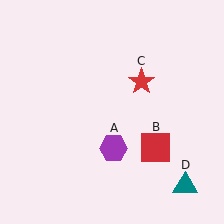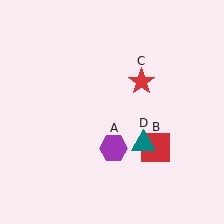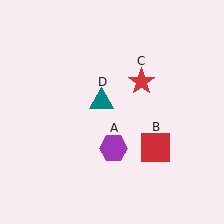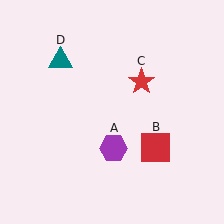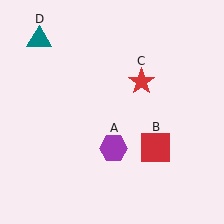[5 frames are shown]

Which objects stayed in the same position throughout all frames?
Purple hexagon (object A) and red square (object B) and red star (object C) remained stationary.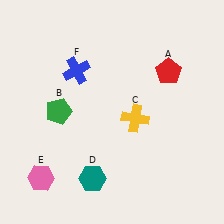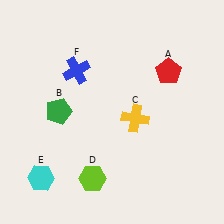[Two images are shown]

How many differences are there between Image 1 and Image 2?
There are 2 differences between the two images.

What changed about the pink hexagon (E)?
In Image 1, E is pink. In Image 2, it changed to cyan.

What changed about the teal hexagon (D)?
In Image 1, D is teal. In Image 2, it changed to lime.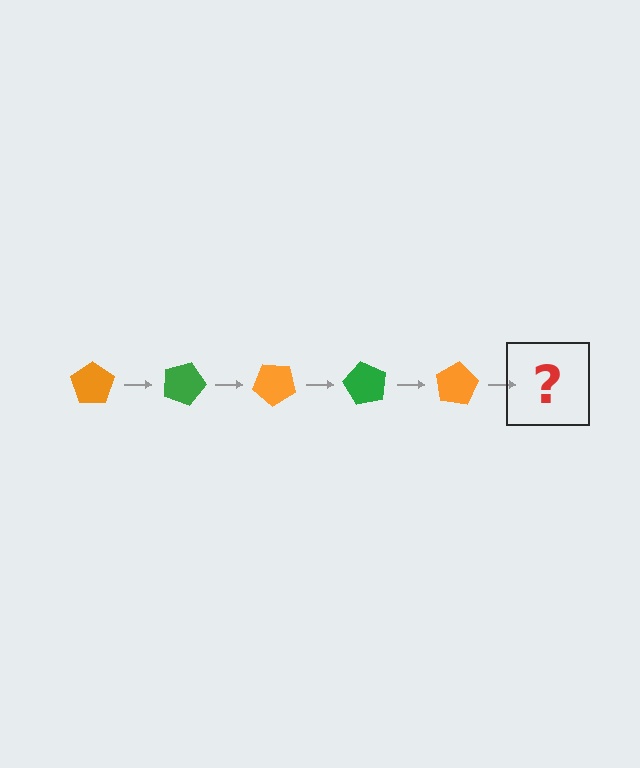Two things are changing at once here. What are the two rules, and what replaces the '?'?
The two rules are that it rotates 20 degrees each step and the color cycles through orange and green. The '?' should be a green pentagon, rotated 100 degrees from the start.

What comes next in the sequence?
The next element should be a green pentagon, rotated 100 degrees from the start.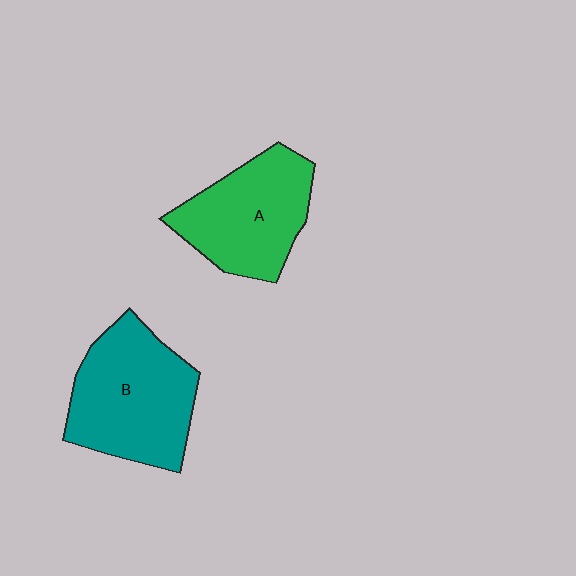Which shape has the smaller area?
Shape A (green).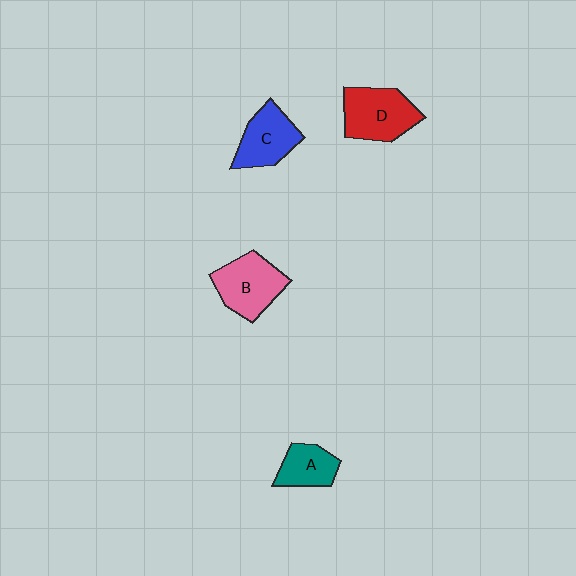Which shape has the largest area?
Shape D (red).